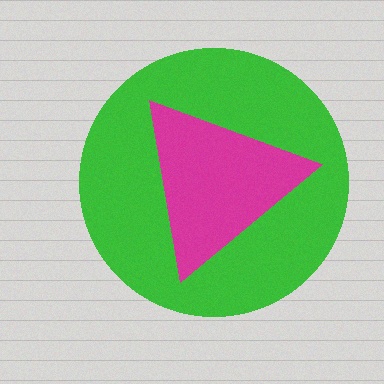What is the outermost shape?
The green circle.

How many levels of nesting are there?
2.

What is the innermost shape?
The magenta triangle.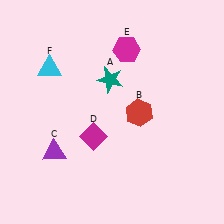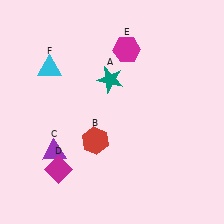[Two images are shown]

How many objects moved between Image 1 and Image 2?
2 objects moved between the two images.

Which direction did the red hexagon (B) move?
The red hexagon (B) moved left.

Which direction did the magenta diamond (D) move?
The magenta diamond (D) moved left.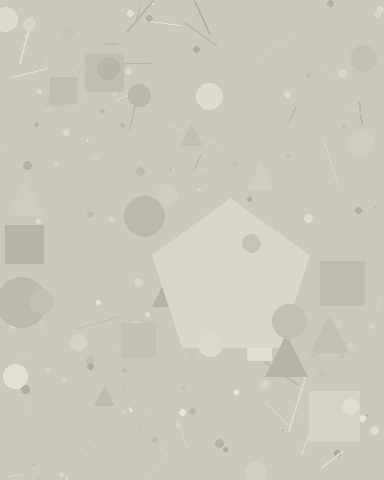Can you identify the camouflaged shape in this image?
The camouflaged shape is a pentagon.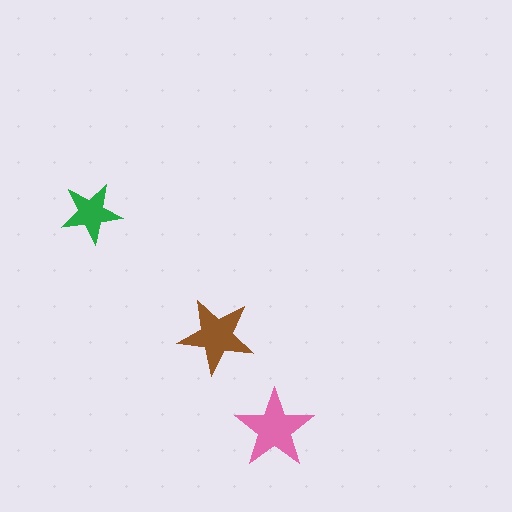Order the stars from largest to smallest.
the pink one, the brown one, the green one.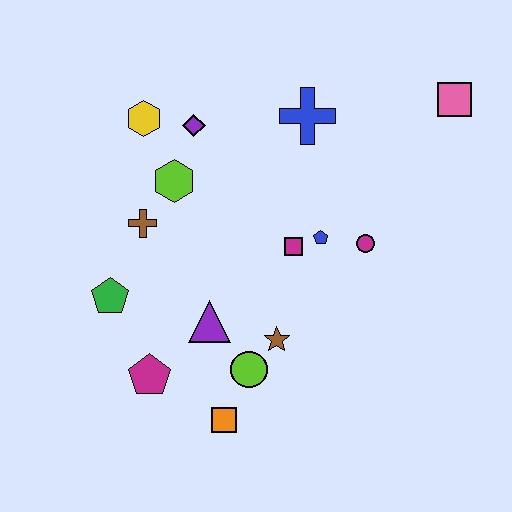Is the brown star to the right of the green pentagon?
Yes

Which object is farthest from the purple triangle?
The pink square is farthest from the purple triangle.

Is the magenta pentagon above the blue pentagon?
No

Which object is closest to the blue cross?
The purple diamond is closest to the blue cross.